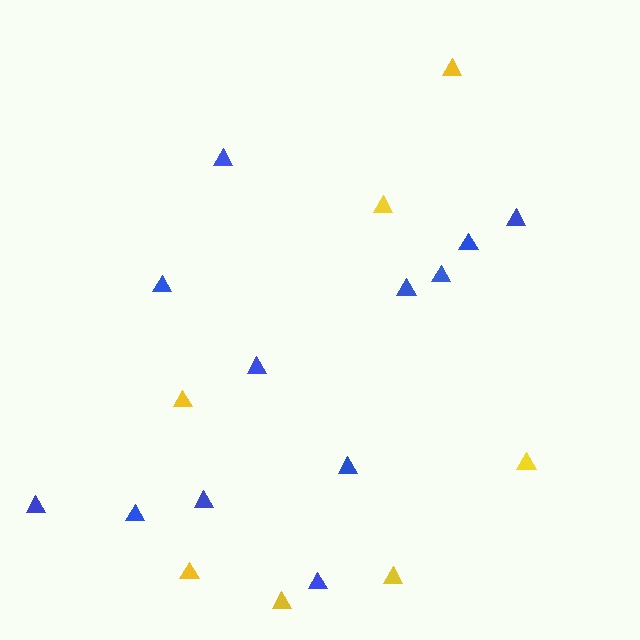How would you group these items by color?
There are 2 groups: one group of yellow triangles (7) and one group of blue triangles (12).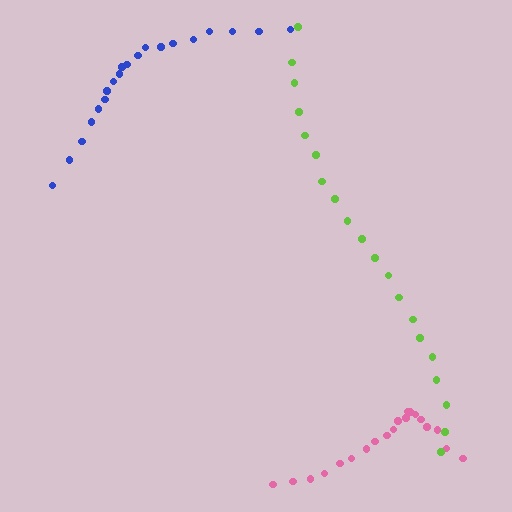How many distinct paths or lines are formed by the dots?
There are 3 distinct paths.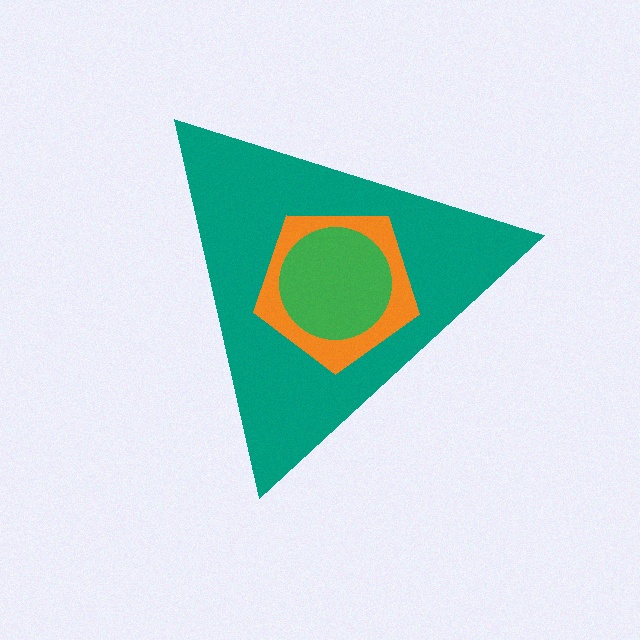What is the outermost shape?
The teal triangle.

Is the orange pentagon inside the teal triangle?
Yes.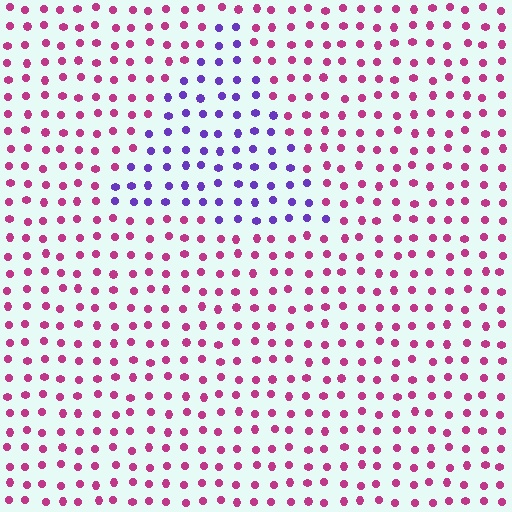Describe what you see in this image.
The image is filled with small magenta elements in a uniform arrangement. A triangle-shaped region is visible where the elements are tinted to a slightly different hue, forming a subtle color boundary.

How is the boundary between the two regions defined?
The boundary is defined purely by a slight shift in hue (about 61 degrees). Spacing, size, and orientation are identical on both sides.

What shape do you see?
I see a triangle.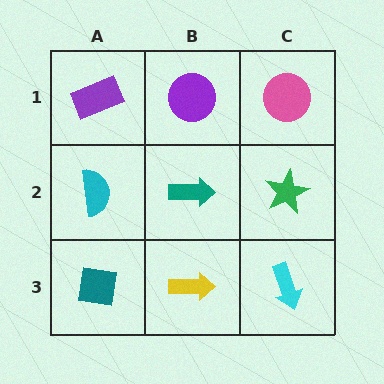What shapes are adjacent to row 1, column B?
A teal arrow (row 2, column B), a purple rectangle (row 1, column A), a pink circle (row 1, column C).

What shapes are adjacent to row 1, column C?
A green star (row 2, column C), a purple circle (row 1, column B).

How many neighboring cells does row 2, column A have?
3.